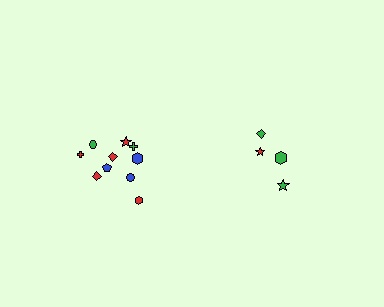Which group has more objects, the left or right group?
The left group.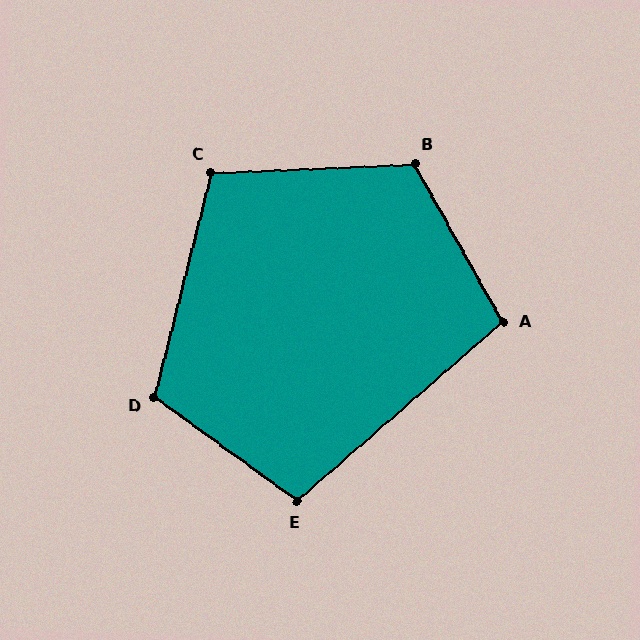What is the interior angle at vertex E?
Approximately 103 degrees (obtuse).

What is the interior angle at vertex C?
Approximately 107 degrees (obtuse).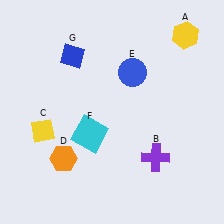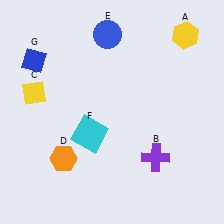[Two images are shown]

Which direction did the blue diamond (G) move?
The blue diamond (G) moved left.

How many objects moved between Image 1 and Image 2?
3 objects moved between the two images.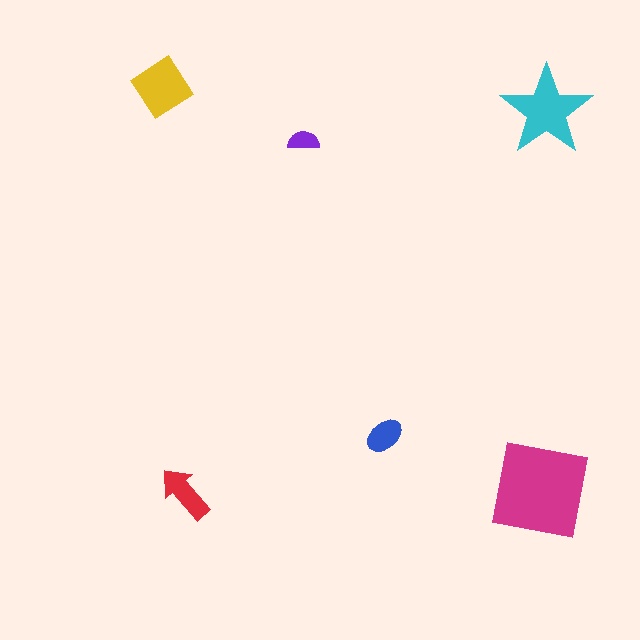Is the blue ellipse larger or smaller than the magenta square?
Smaller.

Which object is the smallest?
The purple semicircle.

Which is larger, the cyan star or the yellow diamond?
The cyan star.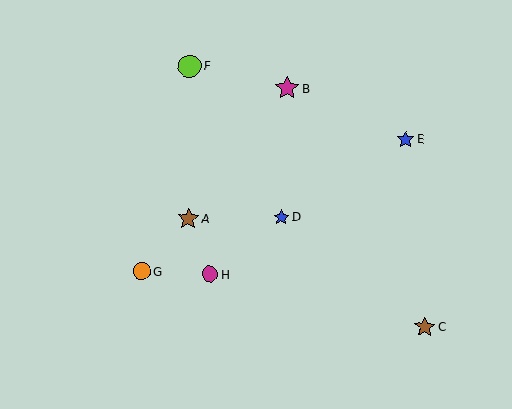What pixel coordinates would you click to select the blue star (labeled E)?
Click at (406, 139) to select the blue star E.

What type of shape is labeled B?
Shape B is a magenta star.